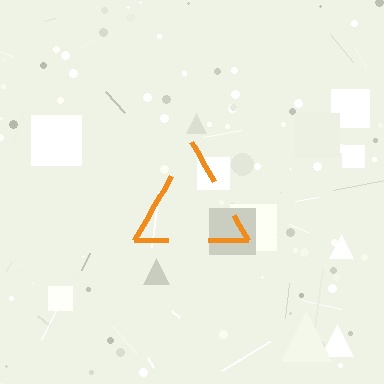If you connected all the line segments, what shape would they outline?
They would outline a triangle.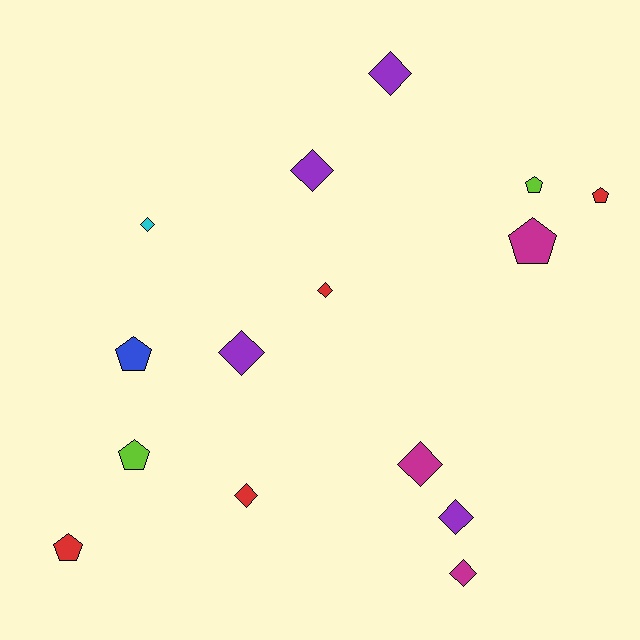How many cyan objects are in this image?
There is 1 cyan object.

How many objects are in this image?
There are 15 objects.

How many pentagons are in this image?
There are 6 pentagons.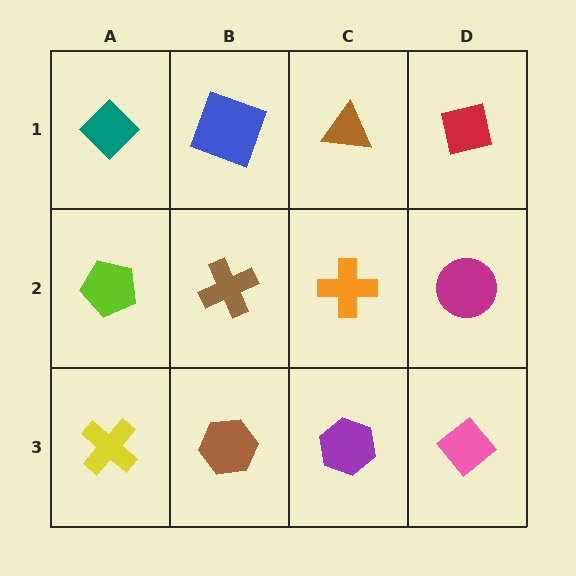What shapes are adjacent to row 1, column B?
A brown cross (row 2, column B), a teal diamond (row 1, column A), a brown triangle (row 1, column C).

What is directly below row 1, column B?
A brown cross.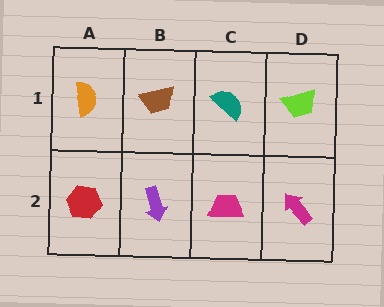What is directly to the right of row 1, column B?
A teal semicircle.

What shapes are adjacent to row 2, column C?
A teal semicircle (row 1, column C), a purple arrow (row 2, column B), a magenta arrow (row 2, column D).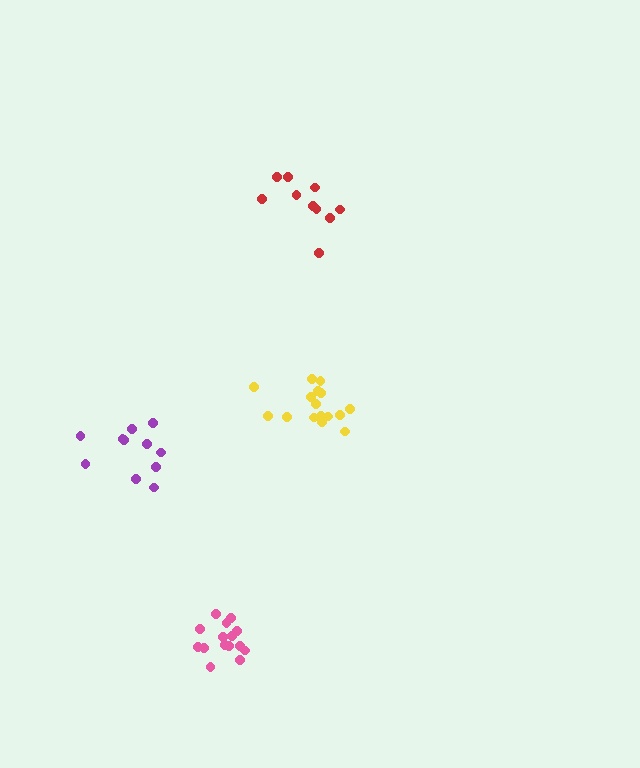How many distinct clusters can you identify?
There are 4 distinct clusters.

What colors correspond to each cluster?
The clusters are colored: purple, red, yellow, pink.